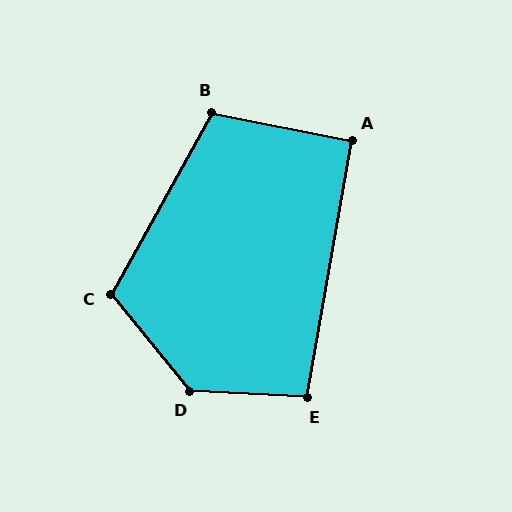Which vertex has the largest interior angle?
D, at approximately 132 degrees.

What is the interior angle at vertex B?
Approximately 108 degrees (obtuse).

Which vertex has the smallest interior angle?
A, at approximately 91 degrees.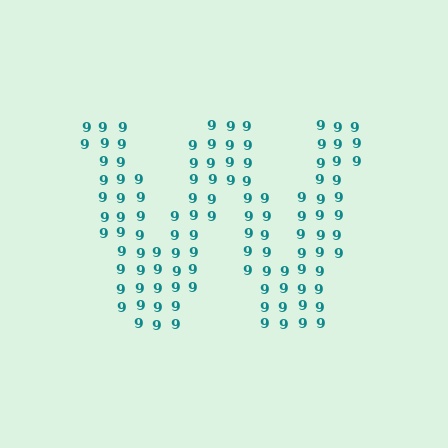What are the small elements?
The small elements are digit 9's.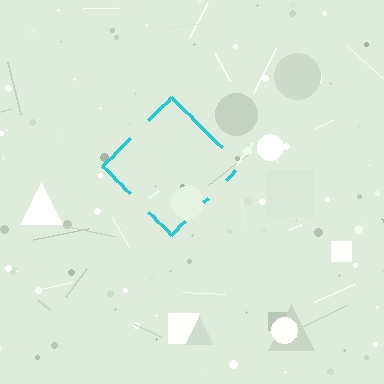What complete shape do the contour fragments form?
The contour fragments form a diamond.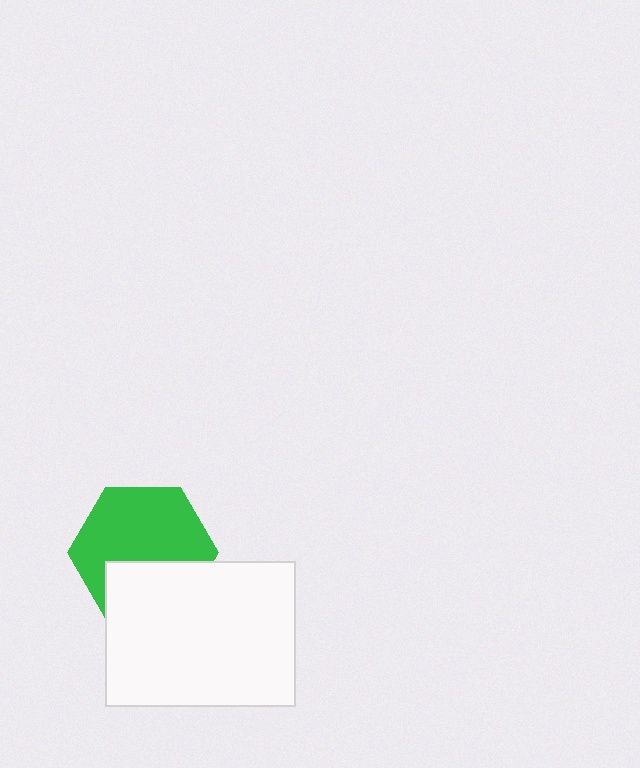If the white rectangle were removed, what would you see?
You would see the complete green hexagon.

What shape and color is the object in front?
The object in front is a white rectangle.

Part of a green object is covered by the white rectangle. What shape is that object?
It is a hexagon.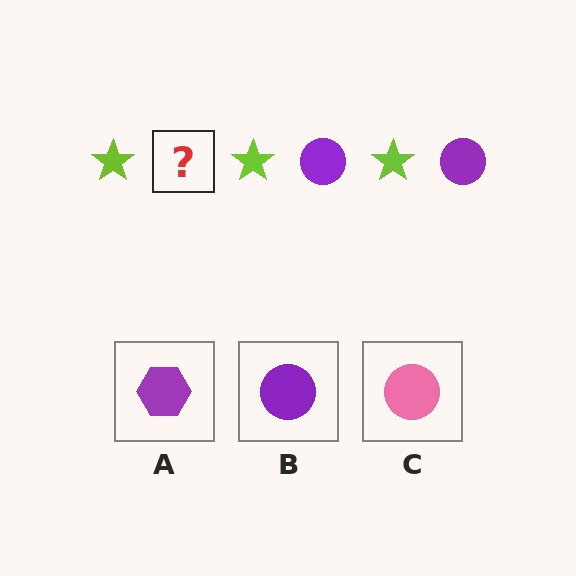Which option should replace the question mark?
Option B.